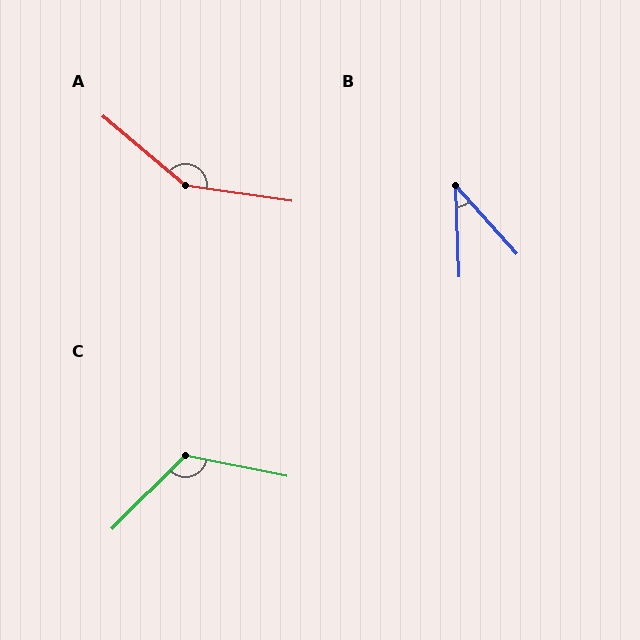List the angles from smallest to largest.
B (40°), C (124°), A (148°).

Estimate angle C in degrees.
Approximately 124 degrees.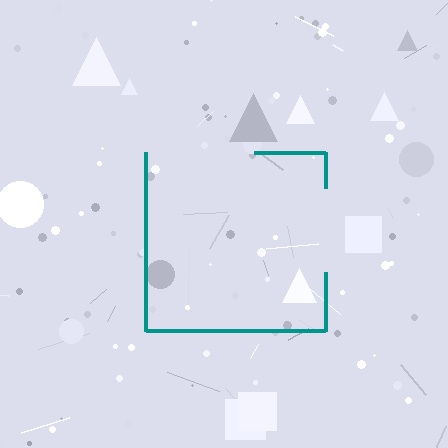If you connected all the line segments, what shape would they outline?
They would outline a square.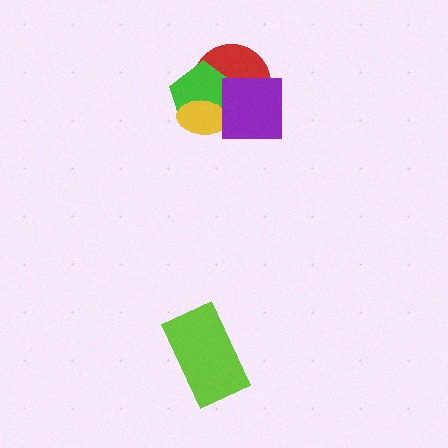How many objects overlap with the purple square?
3 objects overlap with the purple square.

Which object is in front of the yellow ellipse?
The purple square is in front of the yellow ellipse.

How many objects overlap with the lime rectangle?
0 objects overlap with the lime rectangle.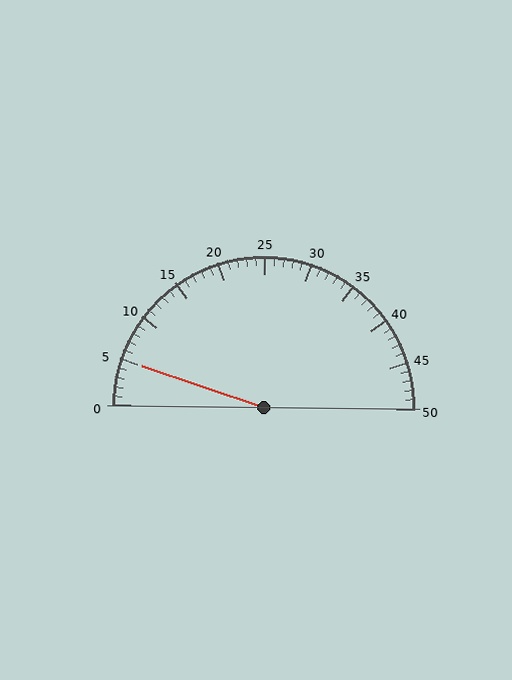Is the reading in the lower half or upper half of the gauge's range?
The reading is in the lower half of the range (0 to 50).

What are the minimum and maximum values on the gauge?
The gauge ranges from 0 to 50.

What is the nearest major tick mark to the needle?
The nearest major tick mark is 5.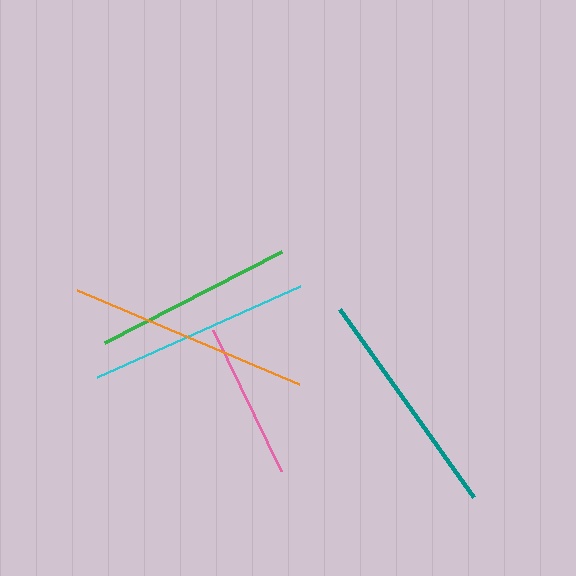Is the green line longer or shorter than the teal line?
The teal line is longer than the green line.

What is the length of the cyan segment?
The cyan segment is approximately 222 pixels long.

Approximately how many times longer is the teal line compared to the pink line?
The teal line is approximately 1.5 times the length of the pink line.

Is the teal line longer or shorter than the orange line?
The orange line is longer than the teal line.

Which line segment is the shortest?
The pink line is the shortest at approximately 158 pixels.